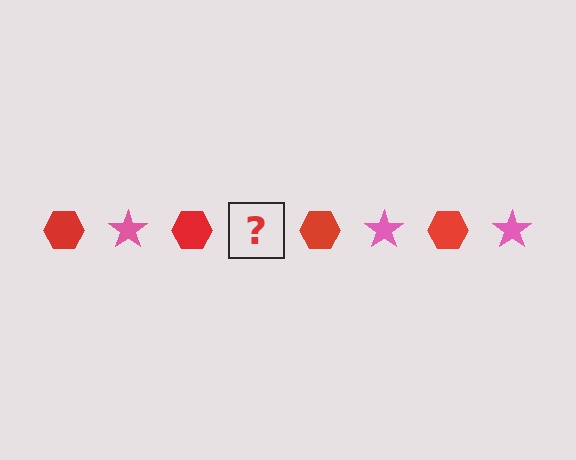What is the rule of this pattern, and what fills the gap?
The rule is that the pattern alternates between red hexagon and pink star. The gap should be filled with a pink star.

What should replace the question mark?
The question mark should be replaced with a pink star.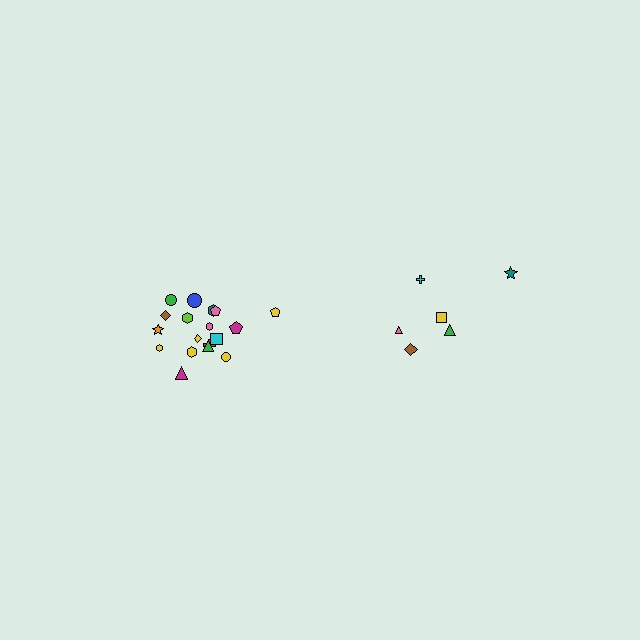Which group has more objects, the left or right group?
The left group.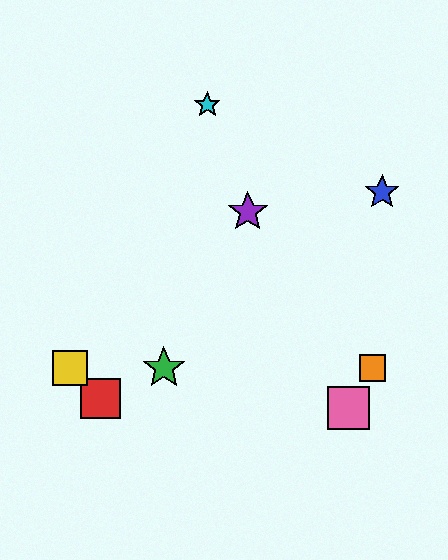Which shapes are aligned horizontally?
The green star, the yellow square, the orange square are aligned horizontally.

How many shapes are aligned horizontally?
3 shapes (the green star, the yellow square, the orange square) are aligned horizontally.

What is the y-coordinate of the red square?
The red square is at y≈399.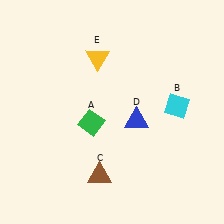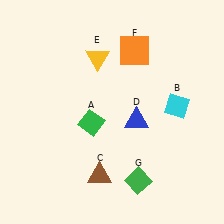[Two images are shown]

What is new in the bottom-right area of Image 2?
A green diamond (G) was added in the bottom-right area of Image 2.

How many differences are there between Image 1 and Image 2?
There are 2 differences between the two images.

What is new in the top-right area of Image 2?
An orange square (F) was added in the top-right area of Image 2.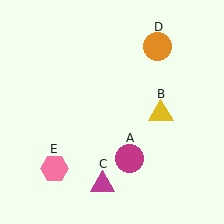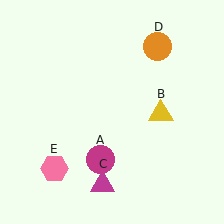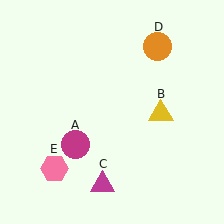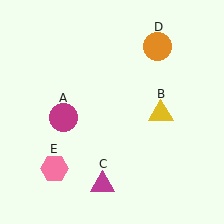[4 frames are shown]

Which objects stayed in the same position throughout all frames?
Yellow triangle (object B) and magenta triangle (object C) and orange circle (object D) and pink hexagon (object E) remained stationary.